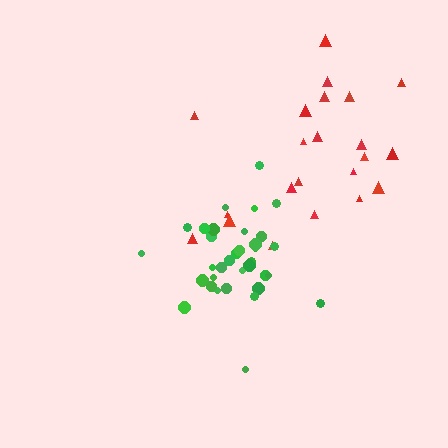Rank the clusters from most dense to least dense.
green, red.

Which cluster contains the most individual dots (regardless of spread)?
Green (34).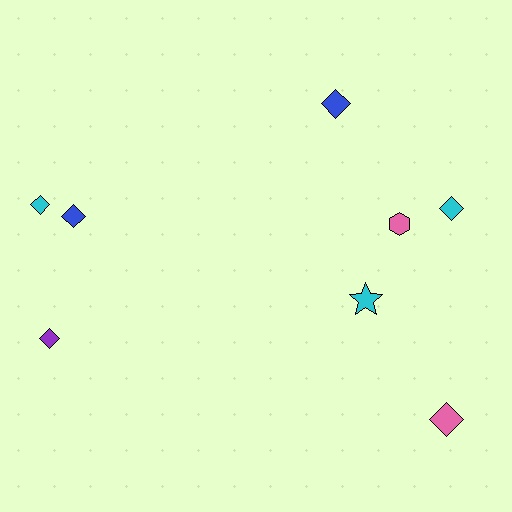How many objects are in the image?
There are 8 objects.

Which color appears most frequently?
Cyan, with 3 objects.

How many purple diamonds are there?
There is 1 purple diamond.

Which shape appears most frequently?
Diamond, with 6 objects.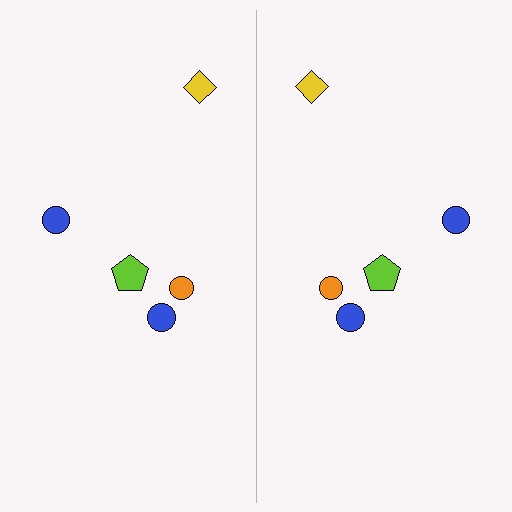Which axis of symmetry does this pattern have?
The pattern has a vertical axis of symmetry running through the center of the image.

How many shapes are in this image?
There are 10 shapes in this image.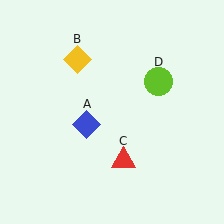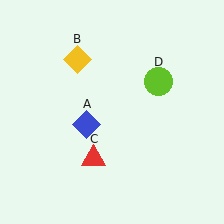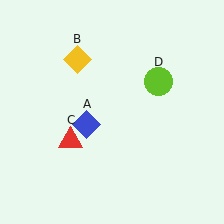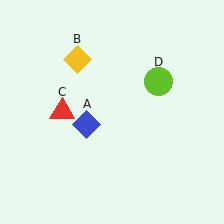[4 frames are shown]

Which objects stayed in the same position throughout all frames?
Blue diamond (object A) and yellow diamond (object B) and lime circle (object D) remained stationary.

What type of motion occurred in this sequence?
The red triangle (object C) rotated clockwise around the center of the scene.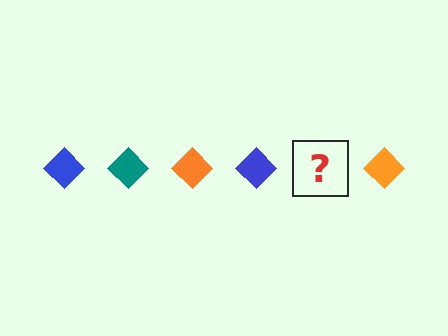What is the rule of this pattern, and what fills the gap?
The rule is that the pattern cycles through blue, teal, orange diamonds. The gap should be filled with a teal diamond.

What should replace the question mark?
The question mark should be replaced with a teal diamond.